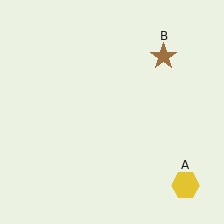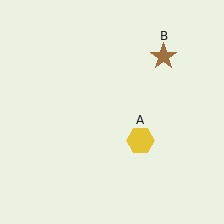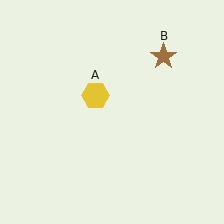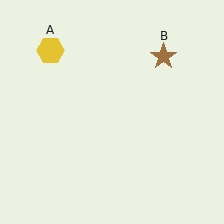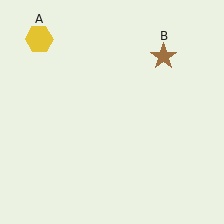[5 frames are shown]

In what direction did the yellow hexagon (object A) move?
The yellow hexagon (object A) moved up and to the left.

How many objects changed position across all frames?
1 object changed position: yellow hexagon (object A).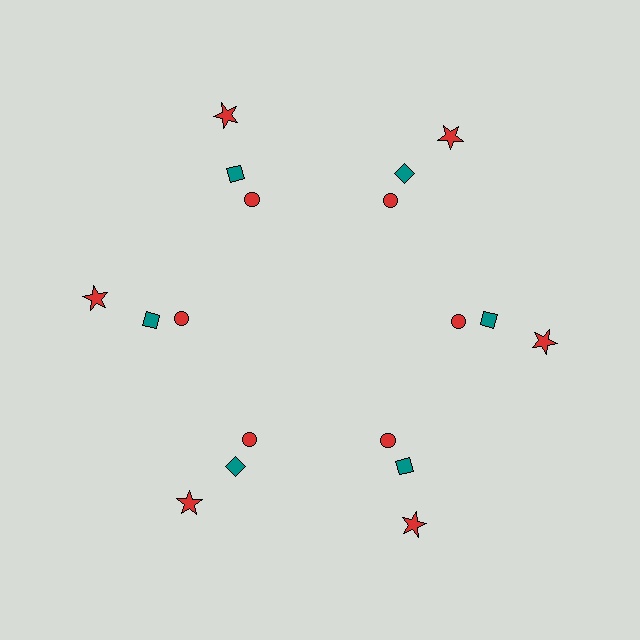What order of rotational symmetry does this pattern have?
This pattern has 6-fold rotational symmetry.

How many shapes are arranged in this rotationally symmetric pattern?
There are 18 shapes, arranged in 6 groups of 3.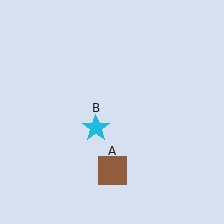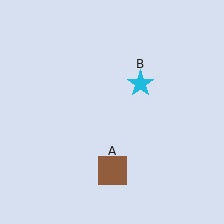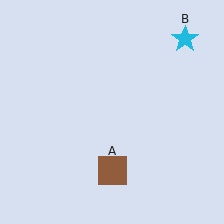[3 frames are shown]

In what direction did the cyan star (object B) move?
The cyan star (object B) moved up and to the right.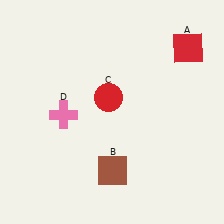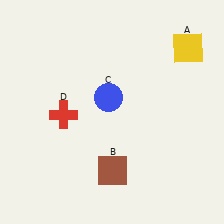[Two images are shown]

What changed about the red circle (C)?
In Image 1, C is red. In Image 2, it changed to blue.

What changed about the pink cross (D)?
In Image 1, D is pink. In Image 2, it changed to red.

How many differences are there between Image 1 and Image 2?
There are 3 differences between the two images.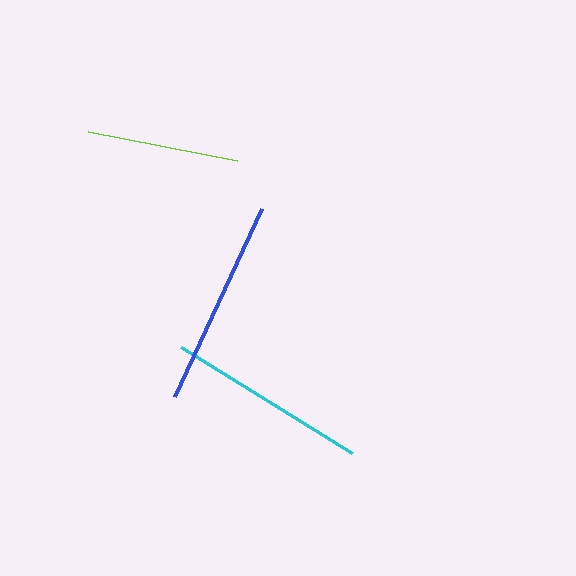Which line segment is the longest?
The blue line is the longest at approximately 207 pixels.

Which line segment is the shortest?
The lime line is the shortest at approximately 151 pixels.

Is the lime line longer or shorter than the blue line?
The blue line is longer than the lime line.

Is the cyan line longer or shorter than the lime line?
The cyan line is longer than the lime line.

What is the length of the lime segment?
The lime segment is approximately 151 pixels long.